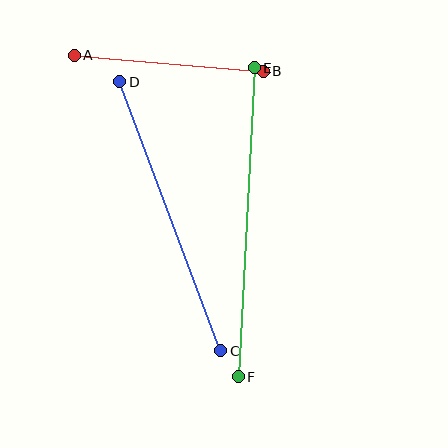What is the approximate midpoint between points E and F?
The midpoint is at approximately (246, 222) pixels.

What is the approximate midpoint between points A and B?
The midpoint is at approximately (169, 63) pixels.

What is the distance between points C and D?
The distance is approximately 288 pixels.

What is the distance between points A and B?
The distance is approximately 189 pixels.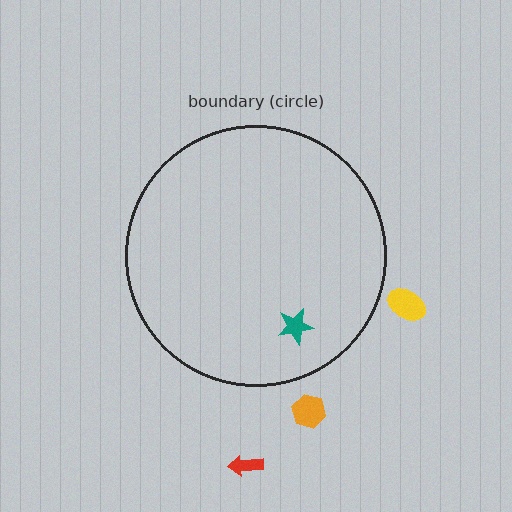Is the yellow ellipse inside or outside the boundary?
Outside.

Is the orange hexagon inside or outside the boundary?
Outside.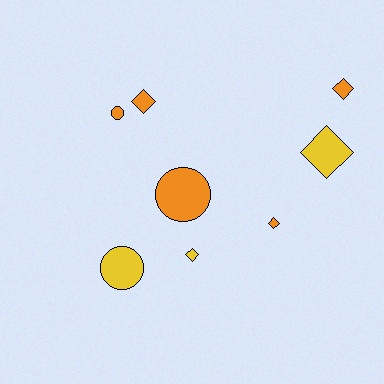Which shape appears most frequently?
Diamond, with 5 objects.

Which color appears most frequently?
Orange, with 5 objects.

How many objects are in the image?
There are 8 objects.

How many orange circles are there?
There are 2 orange circles.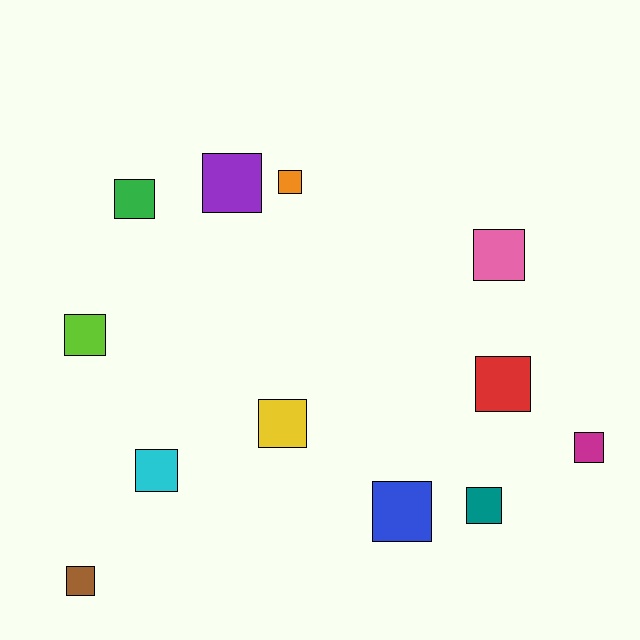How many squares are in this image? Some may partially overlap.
There are 12 squares.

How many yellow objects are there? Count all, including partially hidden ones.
There is 1 yellow object.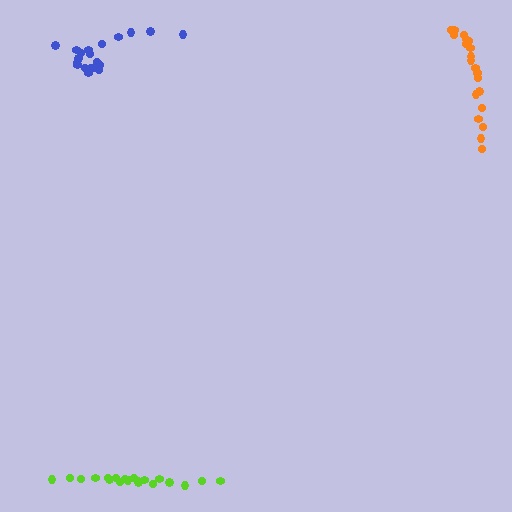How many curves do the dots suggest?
There are 3 distinct paths.